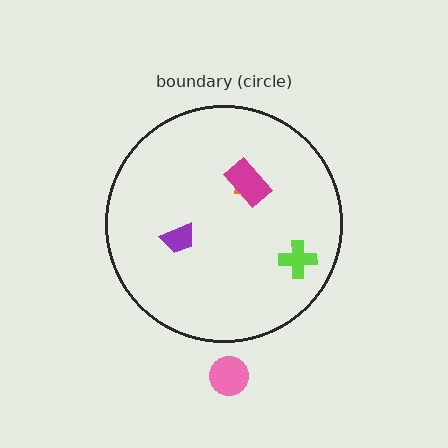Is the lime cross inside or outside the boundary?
Inside.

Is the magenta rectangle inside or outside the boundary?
Inside.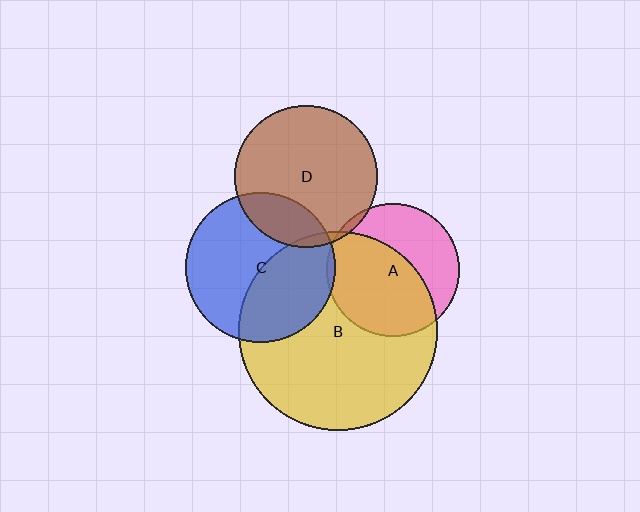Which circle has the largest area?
Circle B (yellow).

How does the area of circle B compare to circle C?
Approximately 1.8 times.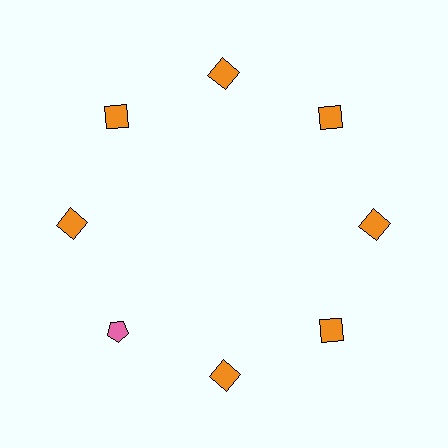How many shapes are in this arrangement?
There are 8 shapes arranged in a ring pattern.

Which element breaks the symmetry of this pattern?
The pink pentagon at roughly the 8 o'clock position breaks the symmetry. All other shapes are orange squares.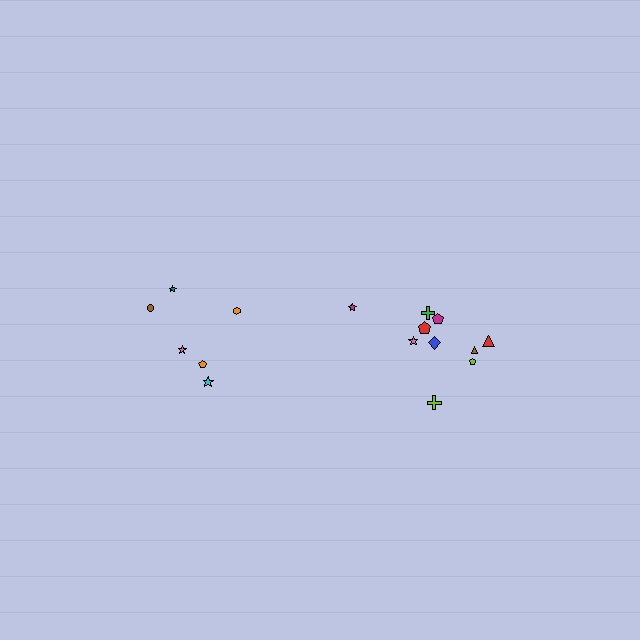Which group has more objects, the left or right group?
The right group.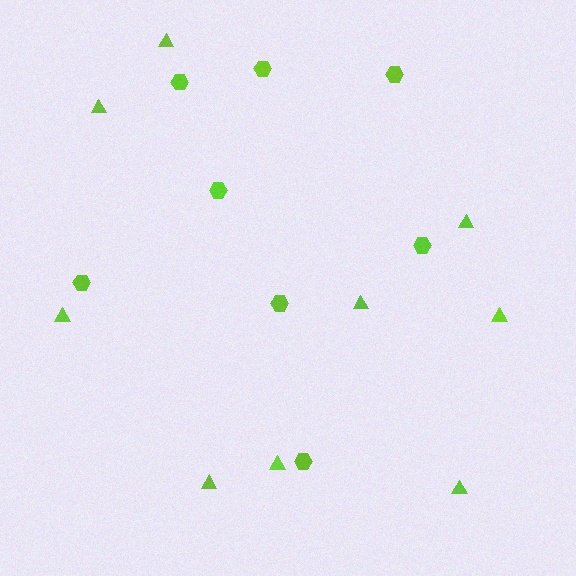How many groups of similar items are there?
There are 2 groups: one group of triangles (9) and one group of hexagons (8).